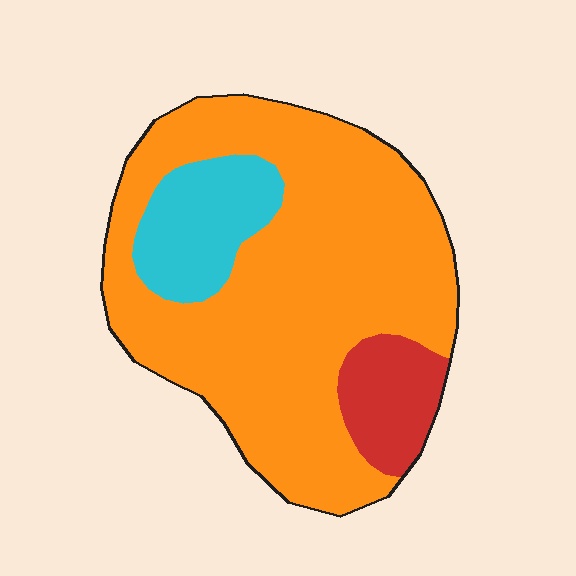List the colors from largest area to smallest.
From largest to smallest: orange, cyan, red.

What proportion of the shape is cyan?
Cyan covers 14% of the shape.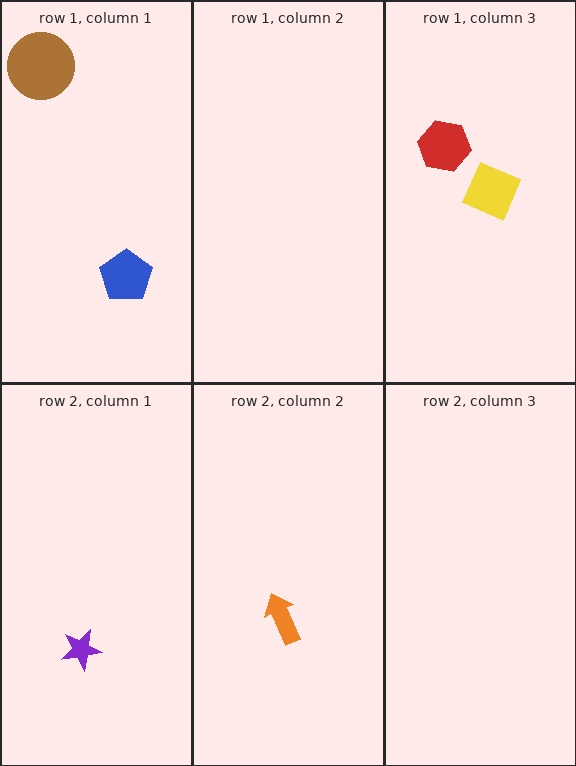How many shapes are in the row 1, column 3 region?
2.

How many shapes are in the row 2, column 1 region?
1.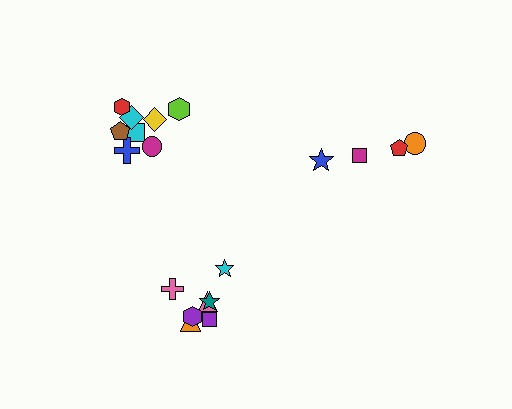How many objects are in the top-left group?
There are 8 objects.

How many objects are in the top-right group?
There are 4 objects.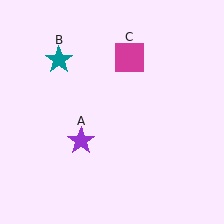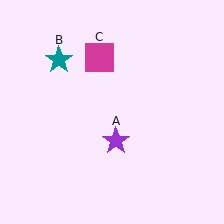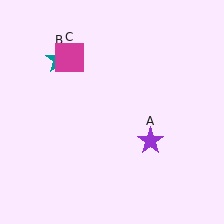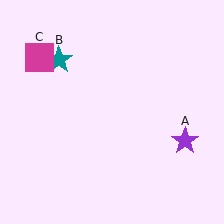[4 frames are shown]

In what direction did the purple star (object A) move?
The purple star (object A) moved right.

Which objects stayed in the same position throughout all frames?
Teal star (object B) remained stationary.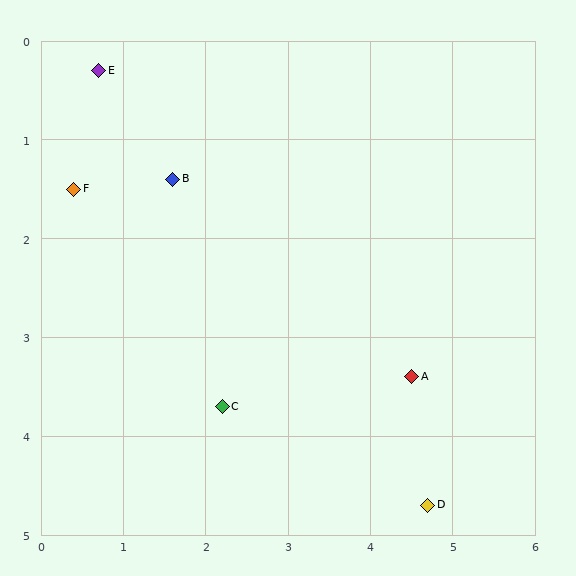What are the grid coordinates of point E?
Point E is at approximately (0.7, 0.3).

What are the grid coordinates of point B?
Point B is at approximately (1.6, 1.4).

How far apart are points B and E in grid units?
Points B and E are about 1.4 grid units apart.